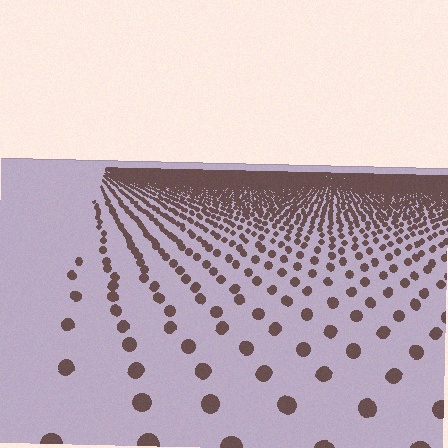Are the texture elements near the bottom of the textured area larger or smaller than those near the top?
Larger. Near the bottom, elements are closer to the viewer and appear at a bigger on-screen size.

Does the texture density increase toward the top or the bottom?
Density increases toward the top.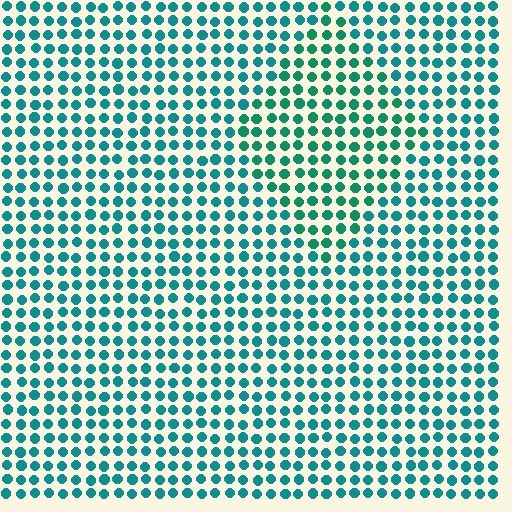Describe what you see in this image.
The image is filled with small teal elements in a uniform arrangement. A diamond-shaped region is visible where the elements are tinted to a slightly different hue, forming a subtle color boundary.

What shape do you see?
I see a diamond.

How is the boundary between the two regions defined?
The boundary is defined purely by a slight shift in hue (about 21 degrees). Spacing, size, and orientation are identical on both sides.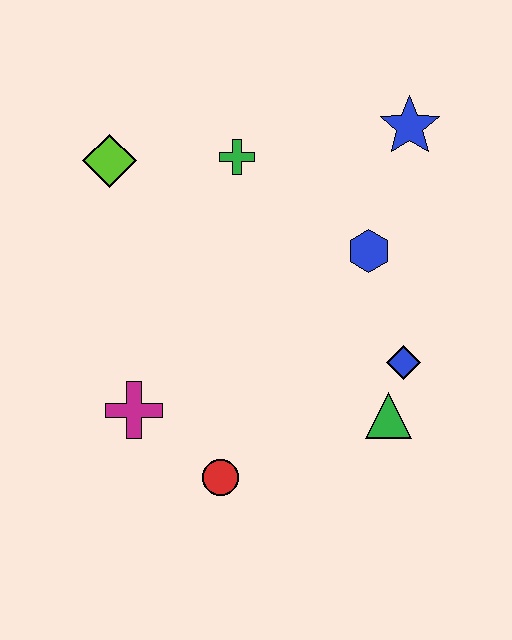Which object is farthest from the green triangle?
The lime diamond is farthest from the green triangle.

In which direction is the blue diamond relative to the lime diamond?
The blue diamond is to the right of the lime diamond.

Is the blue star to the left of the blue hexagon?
No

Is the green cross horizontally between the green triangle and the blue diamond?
No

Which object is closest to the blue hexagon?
The blue diamond is closest to the blue hexagon.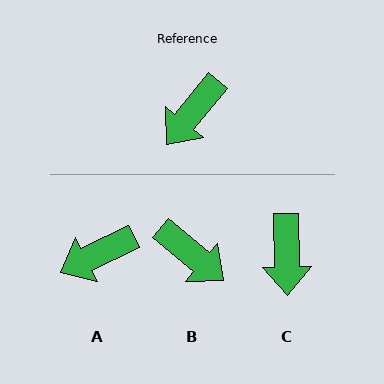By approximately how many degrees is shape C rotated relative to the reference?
Approximately 40 degrees counter-clockwise.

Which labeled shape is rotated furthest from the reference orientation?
B, about 89 degrees away.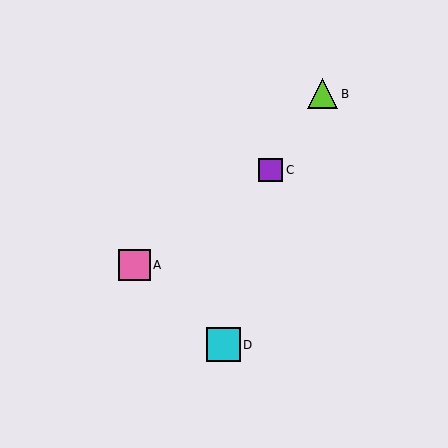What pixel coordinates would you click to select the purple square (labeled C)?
Click at (271, 170) to select the purple square C.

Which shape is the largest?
The cyan square (labeled D) is the largest.